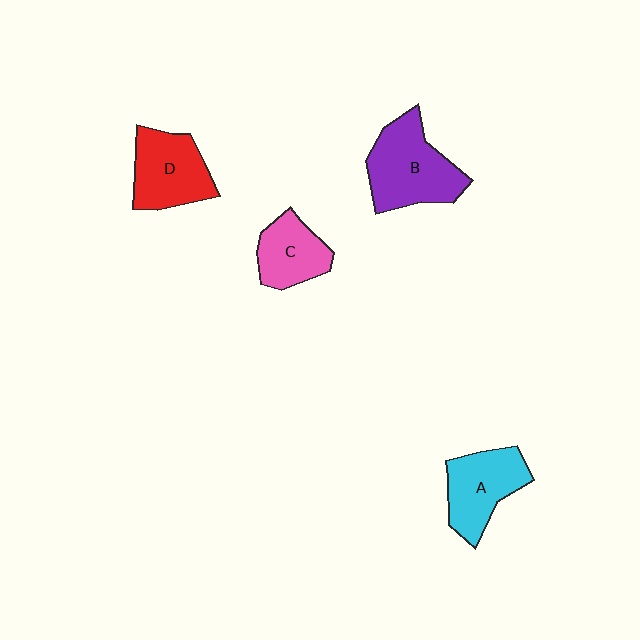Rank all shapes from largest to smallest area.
From largest to smallest: B (purple), D (red), A (cyan), C (pink).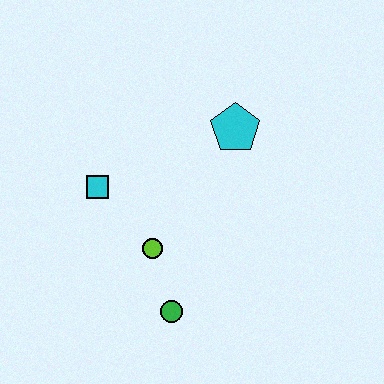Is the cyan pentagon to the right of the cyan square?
Yes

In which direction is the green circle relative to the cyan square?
The green circle is below the cyan square.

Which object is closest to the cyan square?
The lime circle is closest to the cyan square.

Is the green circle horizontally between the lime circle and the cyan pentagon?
Yes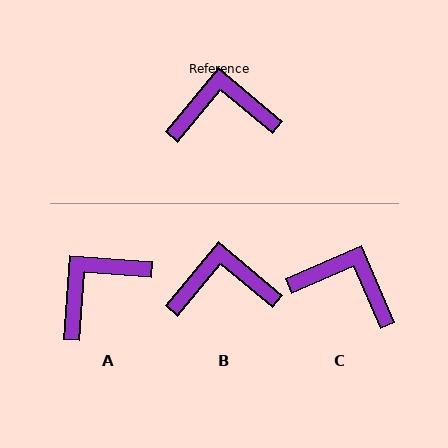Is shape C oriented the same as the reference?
No, it is off by about 27 degrees.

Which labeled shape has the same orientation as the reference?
B.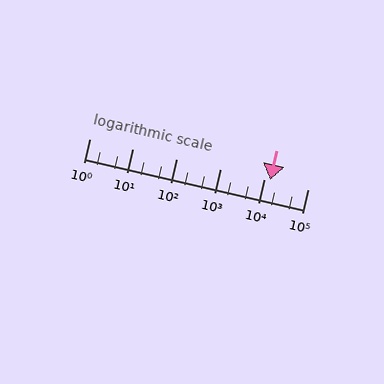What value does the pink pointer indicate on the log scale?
The pointer indicates approximately 14000.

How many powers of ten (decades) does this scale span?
The scale spans 5 decades, from 1 to 100000.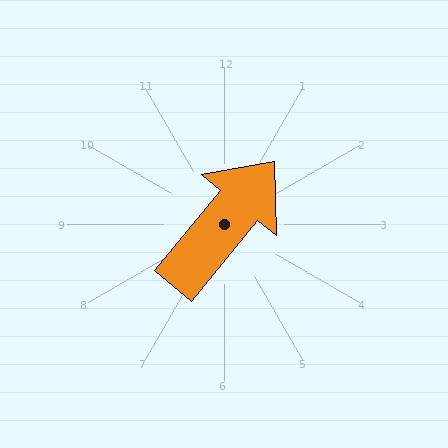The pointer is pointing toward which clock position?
Roughly 1 o'clock.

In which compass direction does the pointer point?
Northeast.